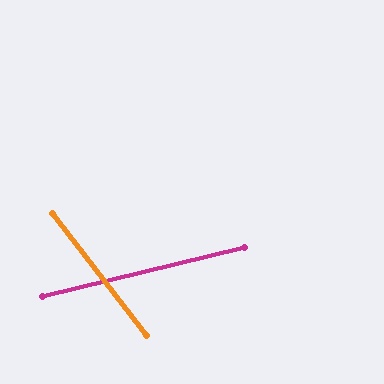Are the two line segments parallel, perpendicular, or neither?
Neither parallel nor perpendicular — they differ by about 66°.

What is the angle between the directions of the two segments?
Approximately 66 degrees.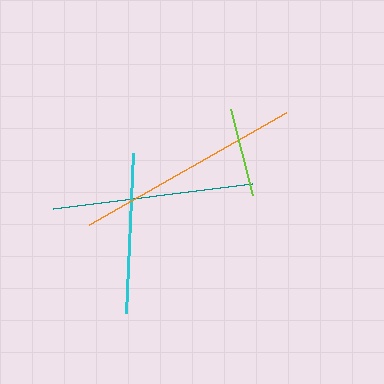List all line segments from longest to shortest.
From longest to shortest: orange, teal, cyan, lime.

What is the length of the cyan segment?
The cyan segment is approximately 160 pixels long.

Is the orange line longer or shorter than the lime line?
The orange line is longer than the lime line.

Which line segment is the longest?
The orange line is the longest at approximately 227 pixels.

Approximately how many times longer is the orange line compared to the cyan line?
The orange line is approximately 1.4 times the length of the cyan line.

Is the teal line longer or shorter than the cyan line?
The teal line is longer than the cyan line.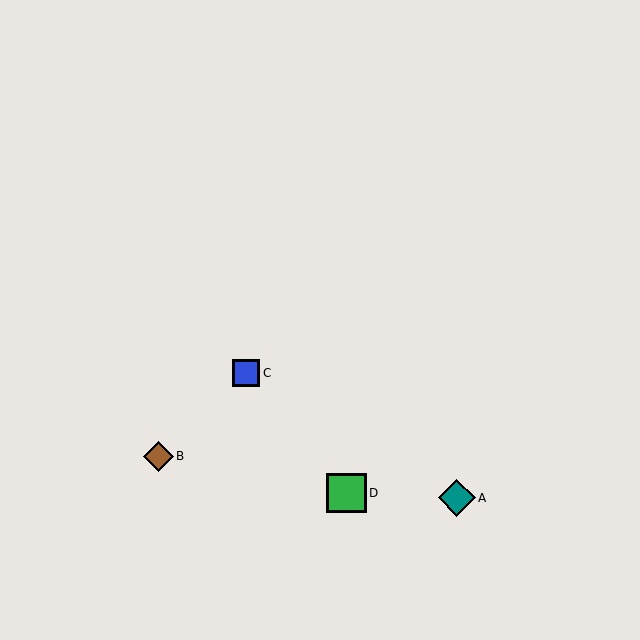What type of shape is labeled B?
Shape B is a brown diamond.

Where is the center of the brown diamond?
The center of the brown diamond is at (158, 456).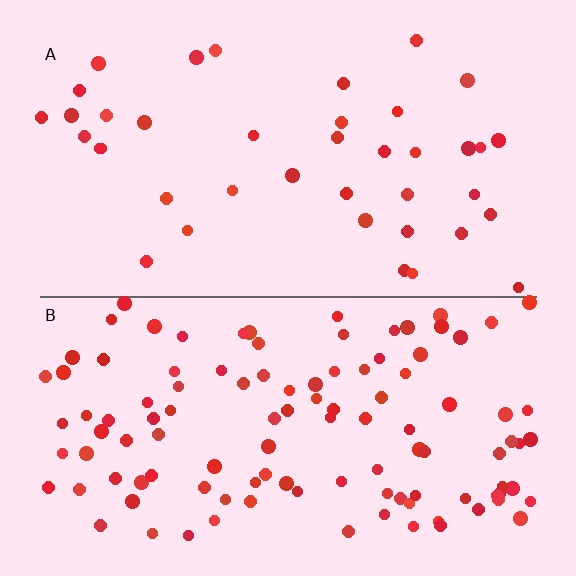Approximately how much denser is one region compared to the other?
Approximately 2.8× — region B over region A.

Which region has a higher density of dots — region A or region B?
B (the bottom).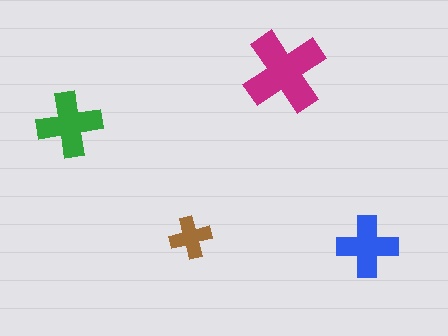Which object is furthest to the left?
The green cross is leftmost.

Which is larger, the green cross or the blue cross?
The green one.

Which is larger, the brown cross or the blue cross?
The blue one.